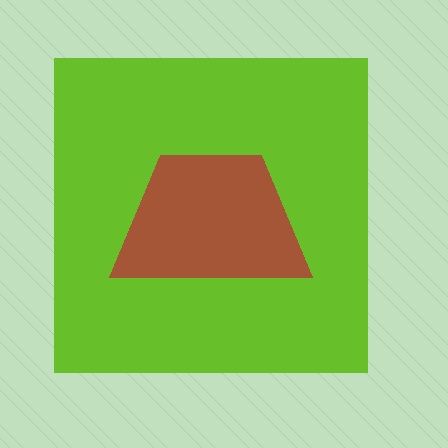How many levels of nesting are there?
2.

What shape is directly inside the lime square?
The brown trapezoid.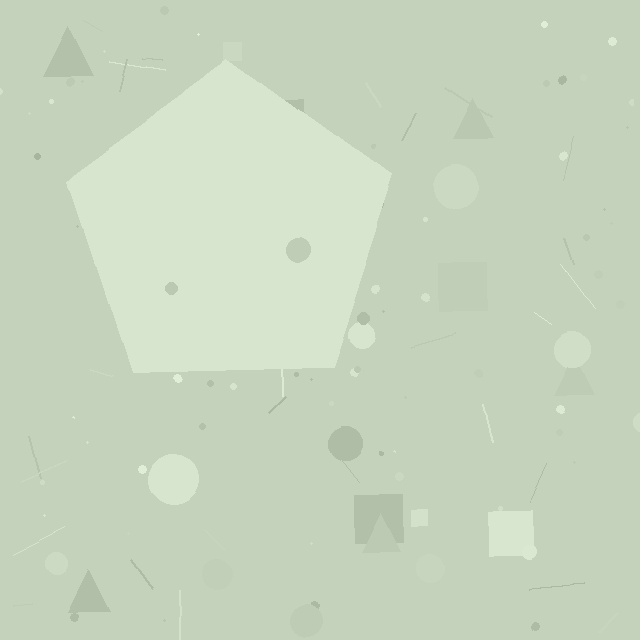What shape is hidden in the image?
A pentagon is hidden in the image.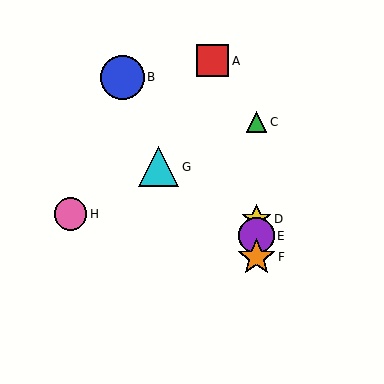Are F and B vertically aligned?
No, F is at x≈256 and B is at x≈122.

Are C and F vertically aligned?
Yes, both are at x≈256.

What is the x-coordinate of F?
Object F is at x≈256.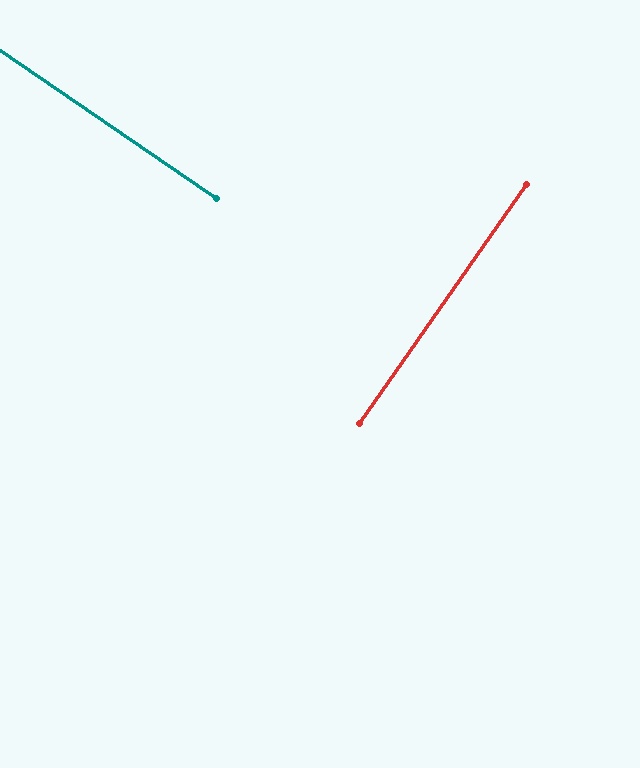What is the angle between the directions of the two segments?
Approximately 89 degrees.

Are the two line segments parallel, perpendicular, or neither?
Perpendicular — they meet at approximately 89°.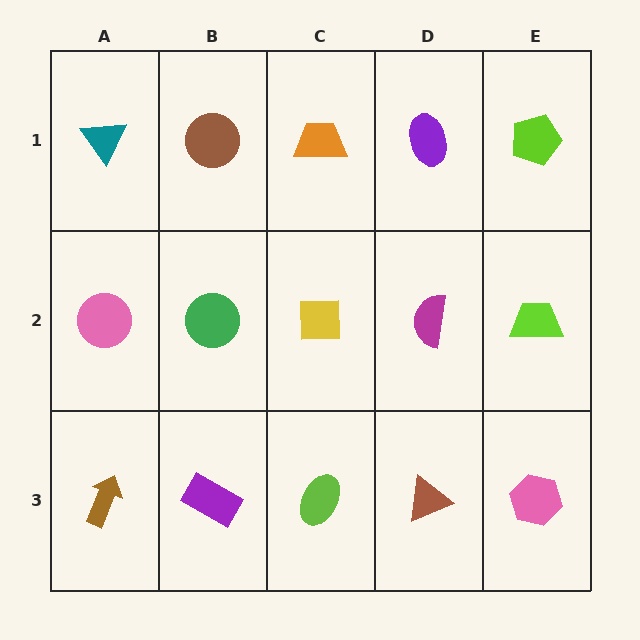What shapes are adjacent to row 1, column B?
A green circle (row 2, column B), a teal triangle (row 1, column A), an orange trapezoid (row 1, column C).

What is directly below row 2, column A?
A brown arrow.